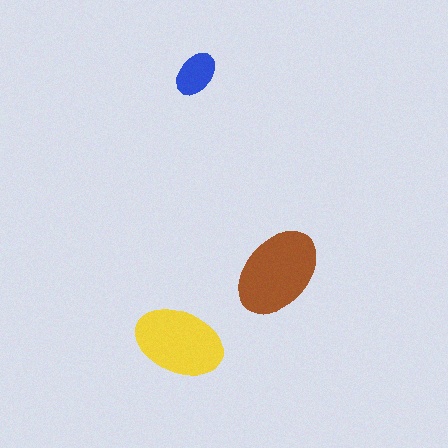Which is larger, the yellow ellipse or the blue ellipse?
The yellow one.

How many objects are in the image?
There are 3 objects in the image.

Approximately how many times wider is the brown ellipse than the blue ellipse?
About 2 times wider.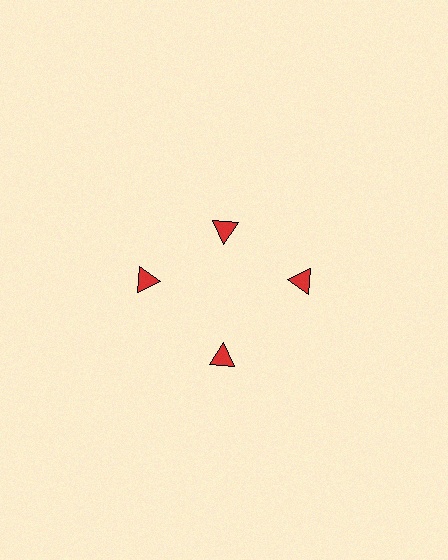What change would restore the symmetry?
The symmetry would be restored by moving it outward, back onto the ring so that all 4 triangles sit at equal angles and equal distance from the center.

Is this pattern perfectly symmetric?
No. The 4 red triangles are arranged in a ring, but one element near the 12 o'clock position is pulled inward toward the center, breaking the 4-fold rotational symmetry.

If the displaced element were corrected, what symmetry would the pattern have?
It would have 4-fold rotational symmetry — the pattern would map onto itself every 90 degrees.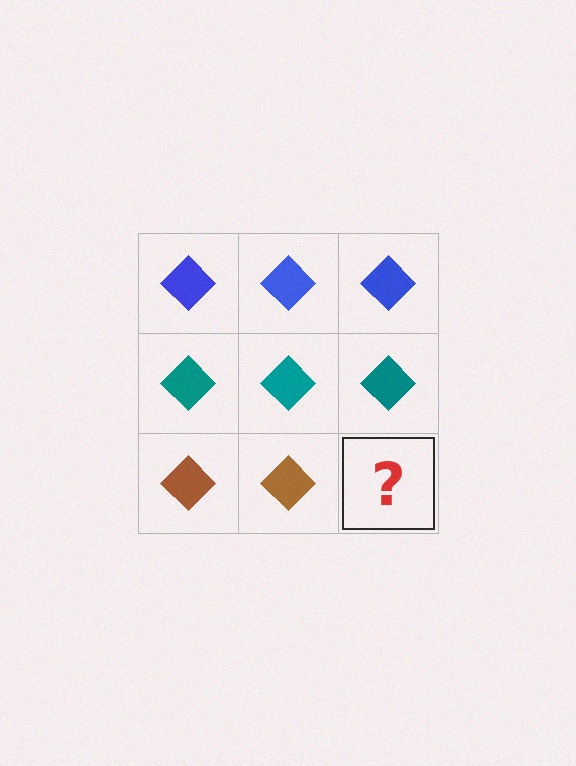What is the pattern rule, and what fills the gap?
The rule is that each row has a consistent color. The gap should be filled with a brown diamond.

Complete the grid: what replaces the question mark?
The question mark should be replaced with a brown diamond.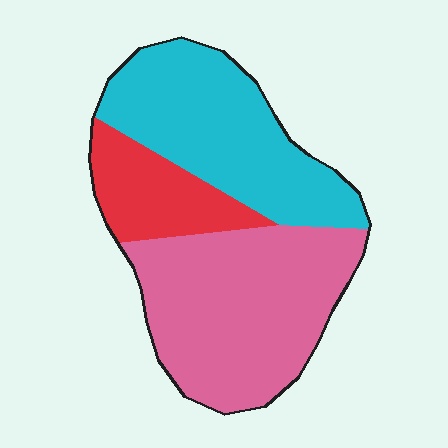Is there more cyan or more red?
Cyan.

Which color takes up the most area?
Pink, at roughly 45%.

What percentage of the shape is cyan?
Cyan takes up between a third and a half of the shape.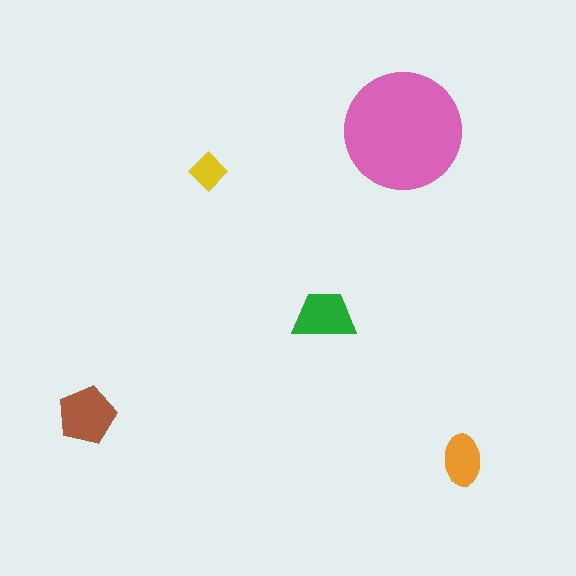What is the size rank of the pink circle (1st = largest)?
1st.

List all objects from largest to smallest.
The pink circle, the brown pentagon, the green trapezoid, the orange ellipse, the yellow diamond.